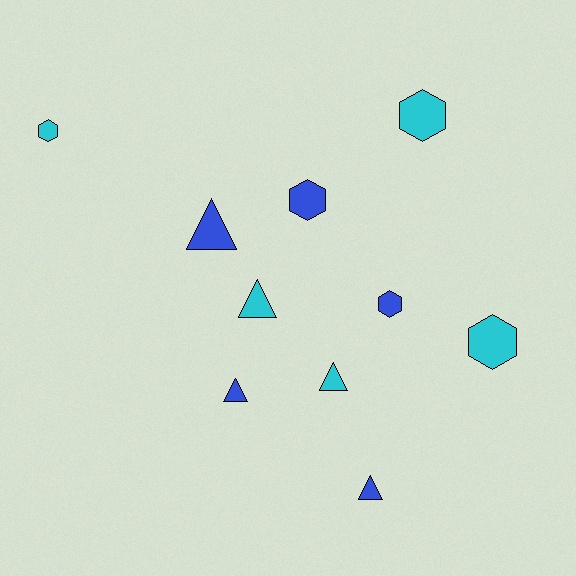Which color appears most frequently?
Cyan, with 5 objects.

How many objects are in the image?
There are 10 objects.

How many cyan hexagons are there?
There are 3 cyan hexagons.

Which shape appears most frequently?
Hexagon, with 5 objects.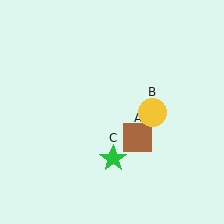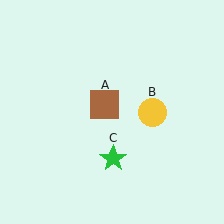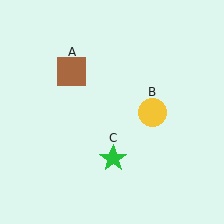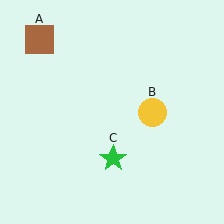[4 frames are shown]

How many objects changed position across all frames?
1 object changed position: brown square (object A).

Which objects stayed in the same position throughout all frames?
Yellow circle (object B) and green star (object C) remained stationary.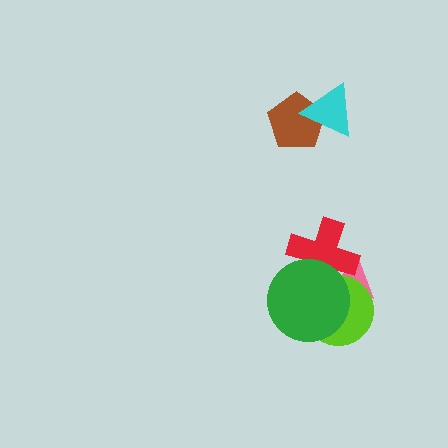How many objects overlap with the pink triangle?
3 objects overlap with the pink triangle.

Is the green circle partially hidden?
No, no other shape covers it.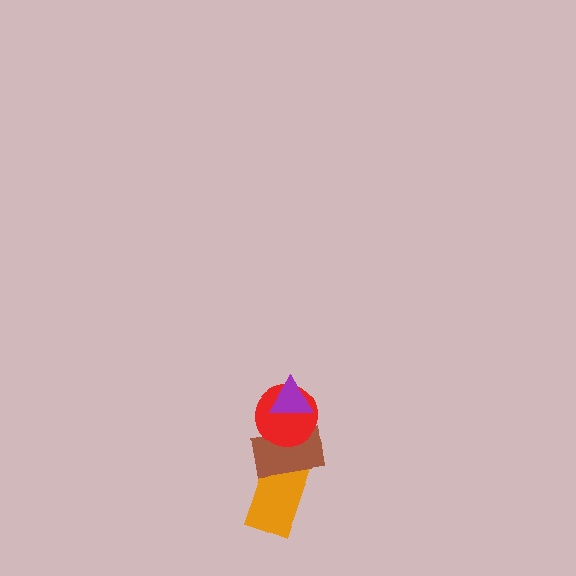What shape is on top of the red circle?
The purple triangle is on top of the red circle.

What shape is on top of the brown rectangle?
The red circle is on top of the brown rectangle.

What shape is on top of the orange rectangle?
The brown rectangle is on top of the orange rectangle.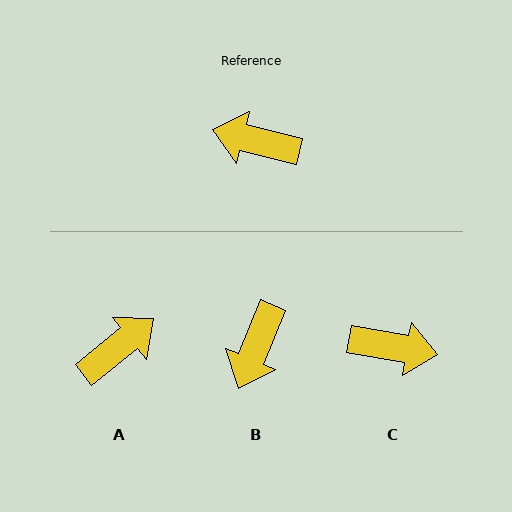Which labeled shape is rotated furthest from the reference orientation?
C, about 176 degrees away.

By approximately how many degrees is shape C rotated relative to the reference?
Approximately 176 degrees clockwise.